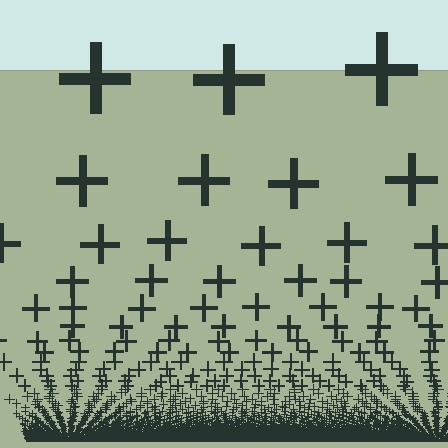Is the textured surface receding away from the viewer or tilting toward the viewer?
The surface appears to tilt toward the viewer. Texture elements get larger and sparser toward the top.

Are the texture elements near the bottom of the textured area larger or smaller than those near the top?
Smaller. The gradient is inverted — elements near the bottom are smaller and denser.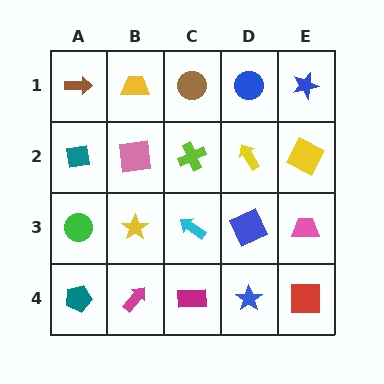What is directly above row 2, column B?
A yellow trapezoid.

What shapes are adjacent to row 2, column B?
A yellow trapezoid (row 1, column B), a yellow star (row 3, column B), a teal square (row 2, column A), a lime cross (row 2, column C).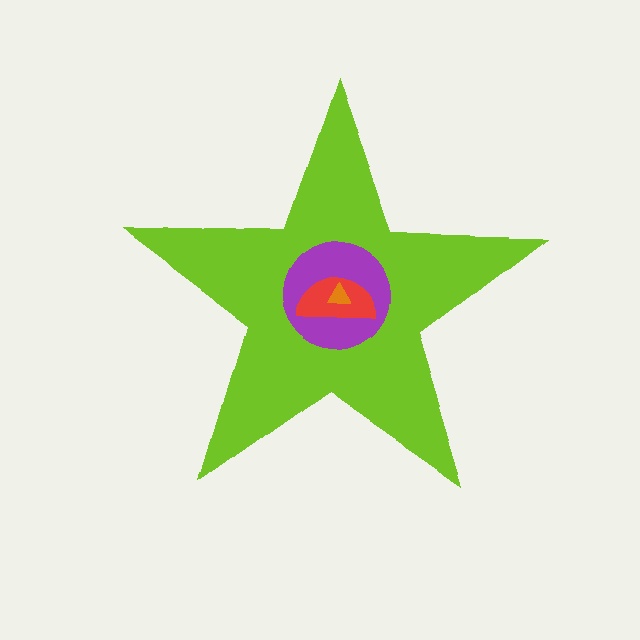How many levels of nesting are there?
4.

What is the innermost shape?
The orange triangle.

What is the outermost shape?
The lime star.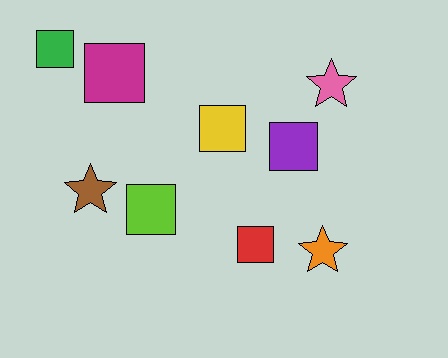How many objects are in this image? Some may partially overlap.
There are 9 objects.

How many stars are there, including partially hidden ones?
There are 3 stars.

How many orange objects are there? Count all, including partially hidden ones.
There is 1 orange object.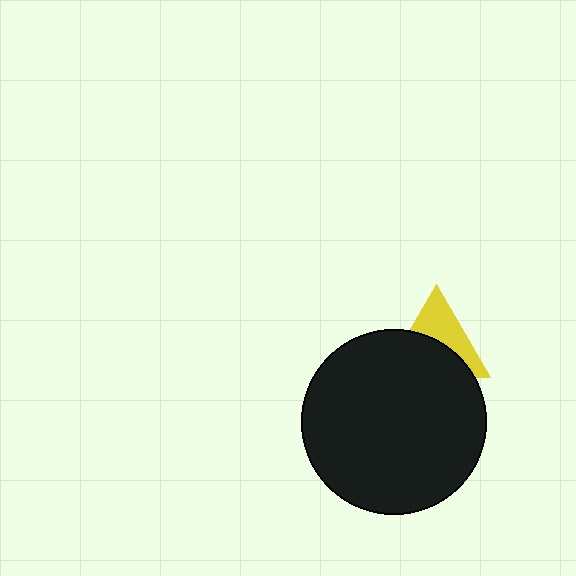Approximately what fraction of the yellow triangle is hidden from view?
Roughly 53% of the yellow triangle is hidden behind the black circle.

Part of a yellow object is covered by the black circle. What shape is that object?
It is a triangle.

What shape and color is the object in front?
The object in front is a black circle.